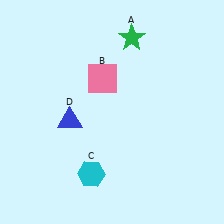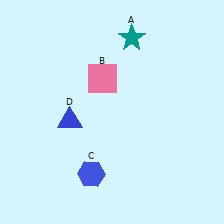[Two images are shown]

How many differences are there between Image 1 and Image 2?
There are 2 differences between the two images.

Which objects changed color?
A changed from green to teal. C changed from cyan to blue.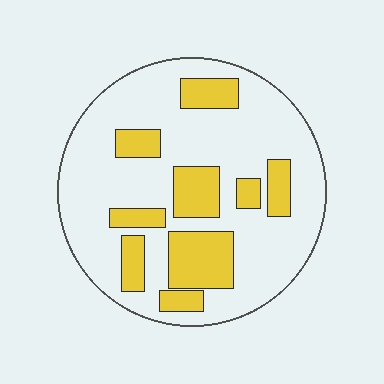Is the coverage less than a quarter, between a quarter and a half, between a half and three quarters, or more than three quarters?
Between a quarter and a half.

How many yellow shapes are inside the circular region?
9.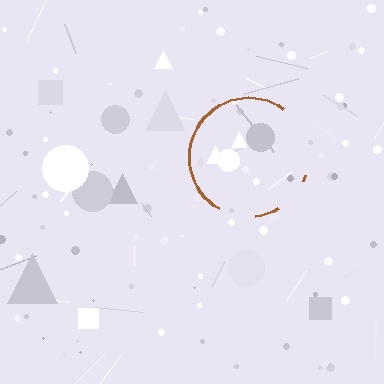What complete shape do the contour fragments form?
The contour fragments form a circle.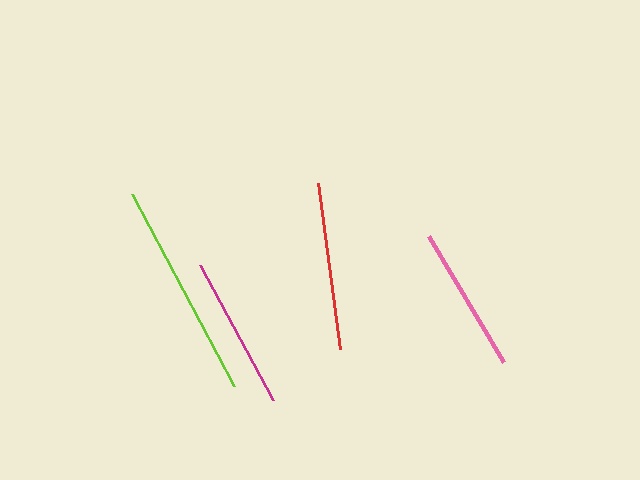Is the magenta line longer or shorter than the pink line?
The magenta line is longer than the pink line.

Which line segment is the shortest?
The pink line is the shortest at approximately 146 pixels.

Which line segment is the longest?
The lime line is the longest at approximately 218 pixels.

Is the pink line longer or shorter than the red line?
The red line is longer than the pink line.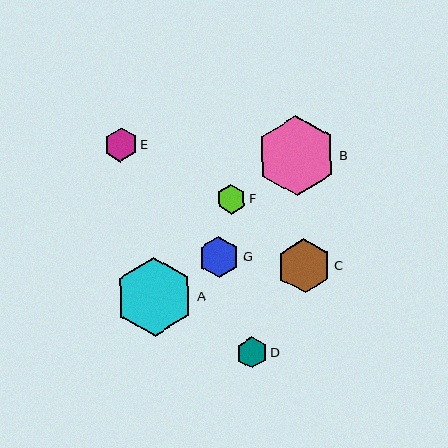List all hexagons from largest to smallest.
From largest to smallest: B, A, C, G, E, D, F.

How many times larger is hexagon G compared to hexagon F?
Hexagon G is approximately 1.4 times the size of hexagon F.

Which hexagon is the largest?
Hexagon B is the largest with a size of approximately 80 pixels.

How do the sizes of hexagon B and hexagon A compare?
Hexagon B and hexagon A are approximately the same size.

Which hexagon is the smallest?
Hexagon F is the smallest with a size of approximately 29 pixels.